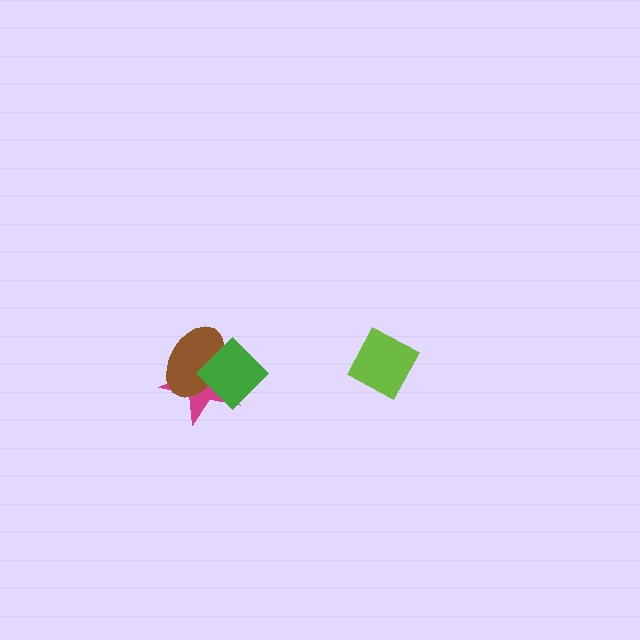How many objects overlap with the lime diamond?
0 objects overlap with the lime diamond.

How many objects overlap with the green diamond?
2 objects overlap with the green diamond.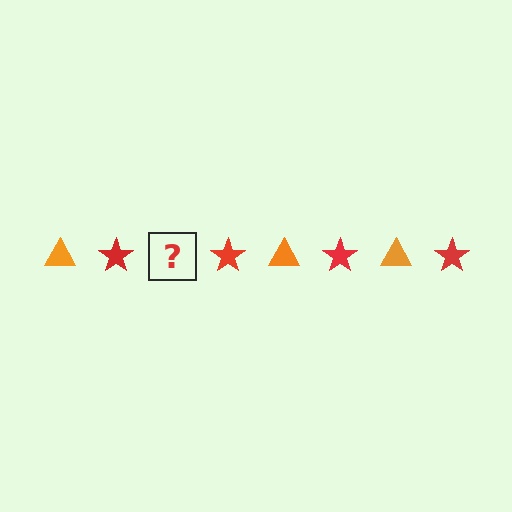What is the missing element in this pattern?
The missing element is an orange triangle.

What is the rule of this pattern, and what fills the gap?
The rule is that the pattern alternates between orange triangle and red star. The gap should be filled with an orange triangle.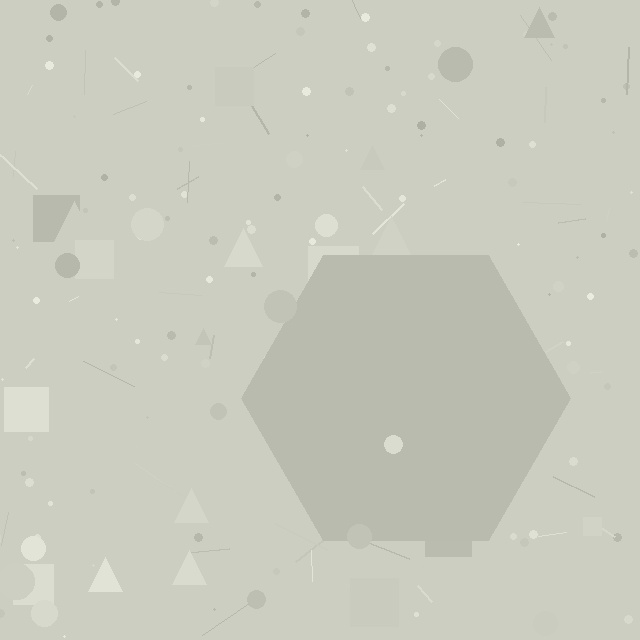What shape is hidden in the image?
A hexagon is hidden in the image.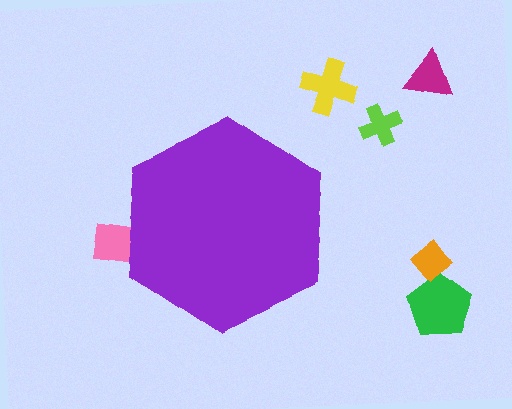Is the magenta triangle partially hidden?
No, the magenta triangle is fully visible.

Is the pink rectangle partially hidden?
Yes, the pink rectangle is partially hidden behind the purple hexagon.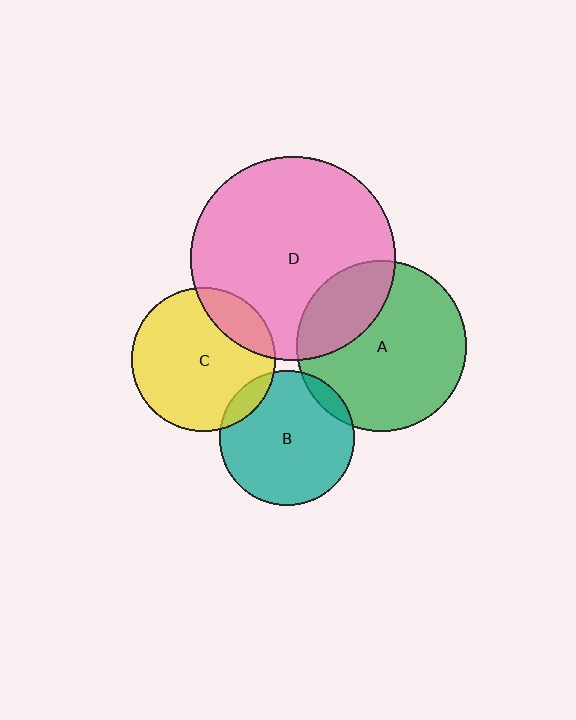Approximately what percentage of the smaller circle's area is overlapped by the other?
Approximately 10%.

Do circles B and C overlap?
Yes.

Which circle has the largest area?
Circle D (pink).